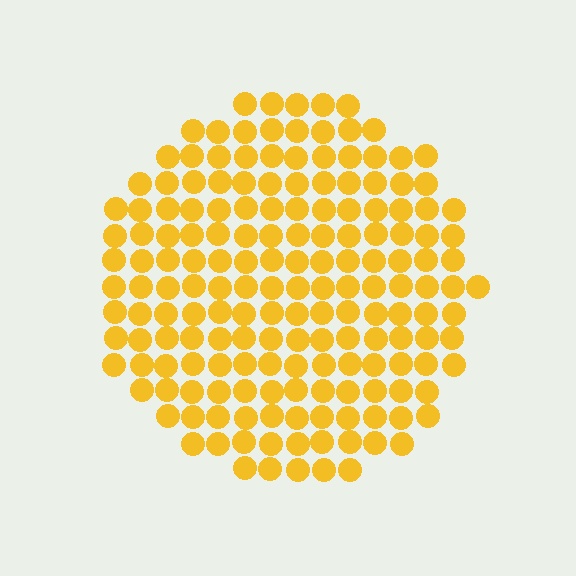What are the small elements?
The small elements are circles.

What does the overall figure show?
The overall figure shows a circle.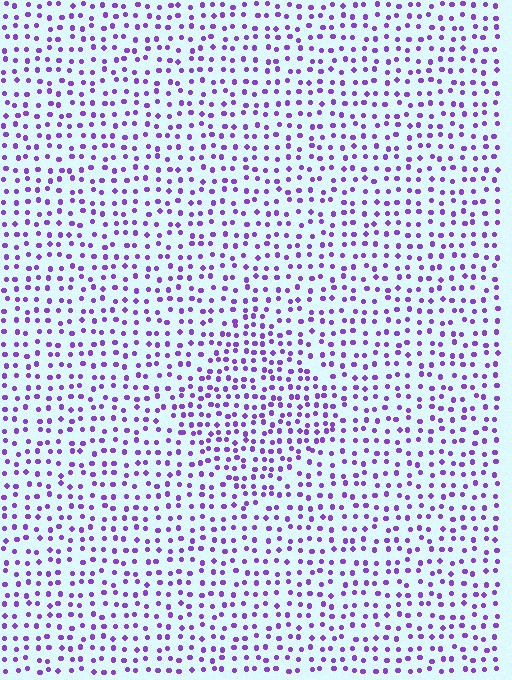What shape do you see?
I see a diamond.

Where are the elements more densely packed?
The elements are more densely packed inside the diamond boundary.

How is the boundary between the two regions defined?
The boundary is defined by a change in element density (approximately 1.5x ratio). All elements are the same color, size, and shape.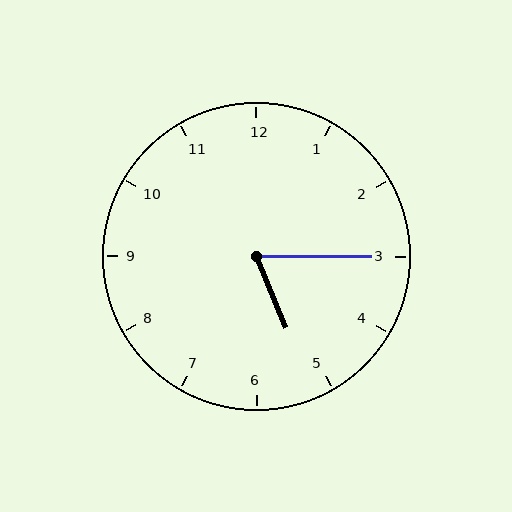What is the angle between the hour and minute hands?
Approximately 68 degrees.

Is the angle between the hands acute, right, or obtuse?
It is acute.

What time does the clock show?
5:15.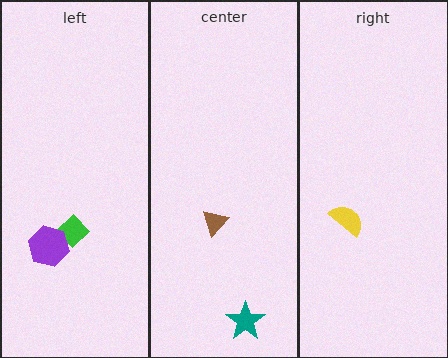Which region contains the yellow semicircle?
The right region.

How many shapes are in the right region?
1.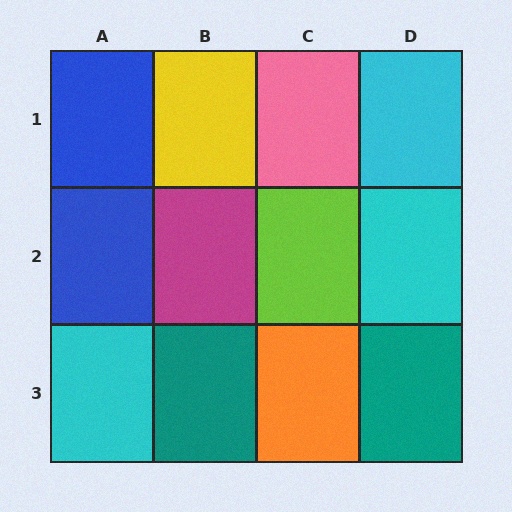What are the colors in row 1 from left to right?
Blue, yellow, pink, cyan.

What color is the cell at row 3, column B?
Teal.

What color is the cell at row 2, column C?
Lime.